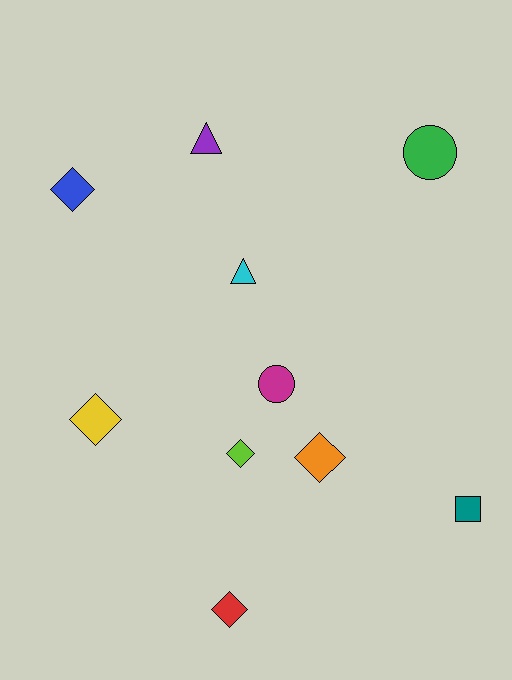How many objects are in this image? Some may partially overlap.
There are 10 objects.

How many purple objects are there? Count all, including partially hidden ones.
There is 1 purple object.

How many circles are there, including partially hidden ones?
There are 2 circles.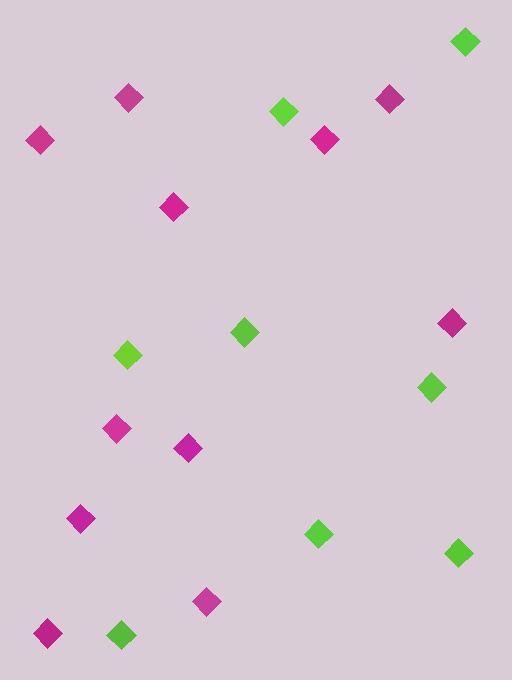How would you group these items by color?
There are 2 groups: one group of magenta diamonds (11) and one group of lime diamonds (8).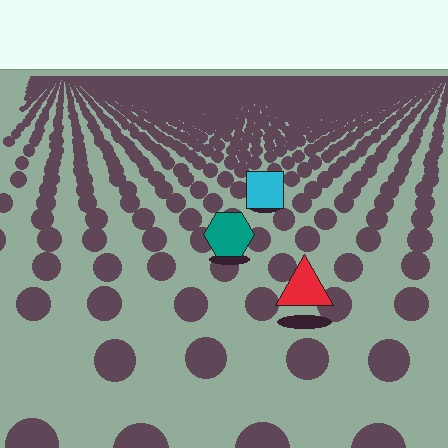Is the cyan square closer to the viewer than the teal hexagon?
No. The teal hexagon is closer — you can tell from the texture gradient: the ground texture is coarser near it.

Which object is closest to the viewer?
The red triangle is closest. The texture marks near it are larger and more spread out.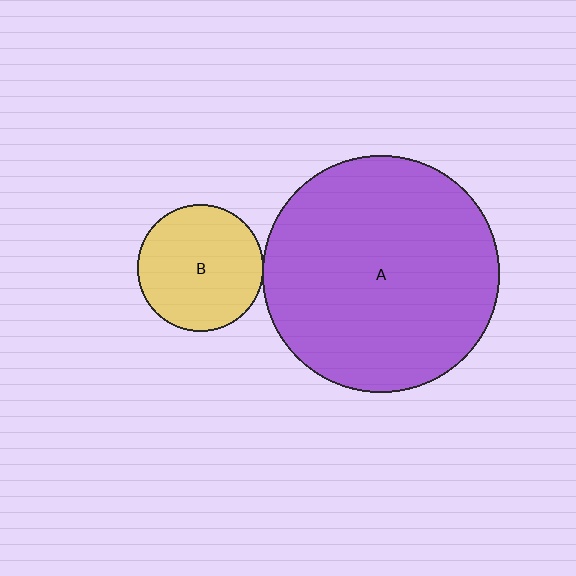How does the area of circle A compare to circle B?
Approximately 3.5 times.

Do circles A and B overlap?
Yes.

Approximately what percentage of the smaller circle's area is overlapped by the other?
Approximately 5%.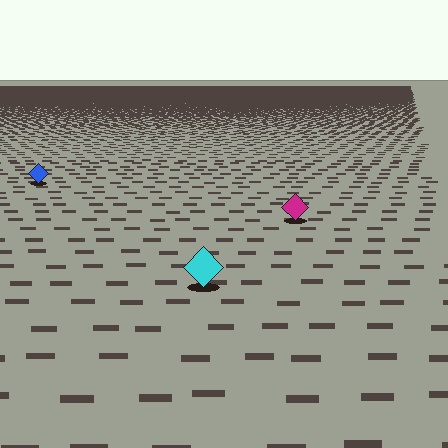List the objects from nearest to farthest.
From nearest to farthest: the cyan diamond, the magenta diamond, the blue diamond.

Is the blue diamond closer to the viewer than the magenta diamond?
No. The magenta diamond is closer — you can tell from the texture gradient: the ground texture is coarser near it.